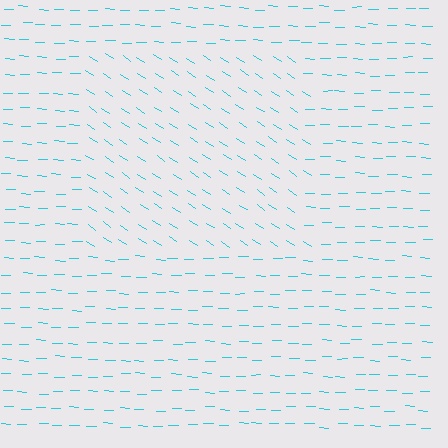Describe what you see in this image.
The image is filled with small cyan line segments. A rectangle region in the image has lines oriented differently from the surrounding lines, creating a visible texture boundary.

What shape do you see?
I see a rectangle.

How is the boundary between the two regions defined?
The boundary is defined purely by a change in line orientation (approximately 32 degrees difference). All lines are the same color and thickness.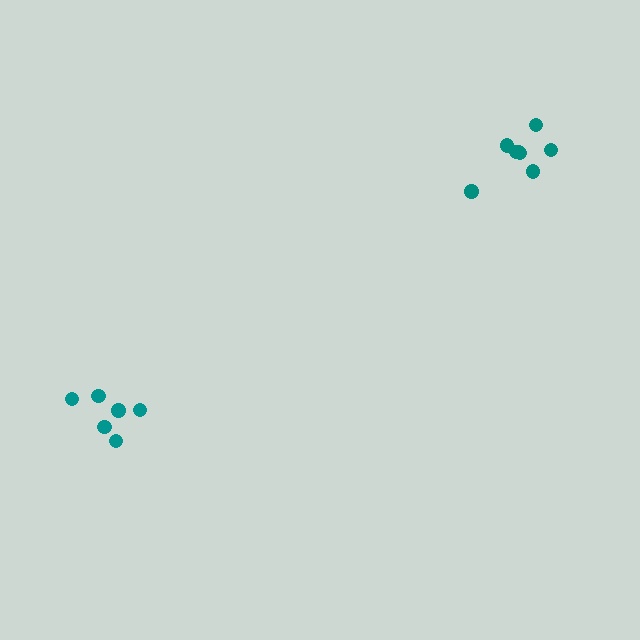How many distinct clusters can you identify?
There are 2 distinct clusters.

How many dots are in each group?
Group 1: 6 dots, Group 2: 8 dots (14 total).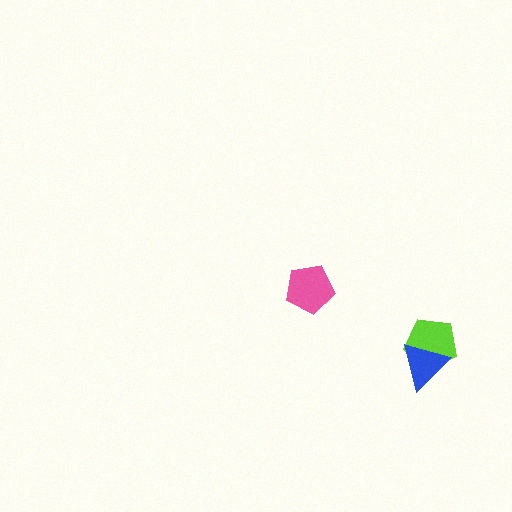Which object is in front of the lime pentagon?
The blue triangle is in front of the lime pentagon.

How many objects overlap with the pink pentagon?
0 objects overlap with the pink pentagon.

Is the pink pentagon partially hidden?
No, no other shape covers it.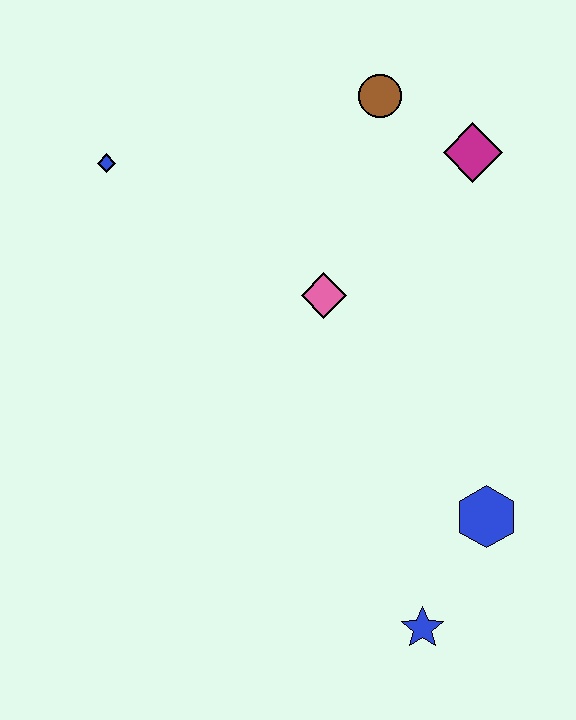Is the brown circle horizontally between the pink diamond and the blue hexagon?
Yes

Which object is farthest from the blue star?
The blue diamond is farthest from the blue star.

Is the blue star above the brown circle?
No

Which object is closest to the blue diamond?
The pink diamond is closest to the blue diamond.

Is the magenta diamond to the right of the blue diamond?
Yes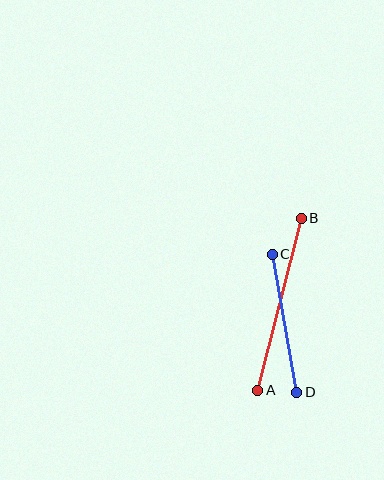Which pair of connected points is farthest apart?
Points A and B are farthest apart.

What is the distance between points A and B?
The distance is approximately 177 pixels.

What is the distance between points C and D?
The distance is approximately 140 pixels.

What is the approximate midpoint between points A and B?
The midpoint is at approximately (279, 304) pixels.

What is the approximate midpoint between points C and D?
The midpoint is at approximately (284, 323) pixels.